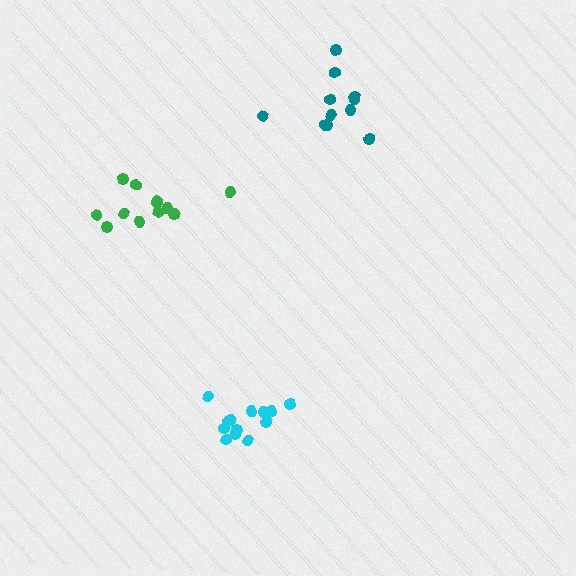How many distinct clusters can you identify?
There are 3 distinct clusters.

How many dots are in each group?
Group 1: 13 dots, Group 2: 11 dots, Group 3: 13 dots (37 total).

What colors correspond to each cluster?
The clusters are colored: green, teal, cyan.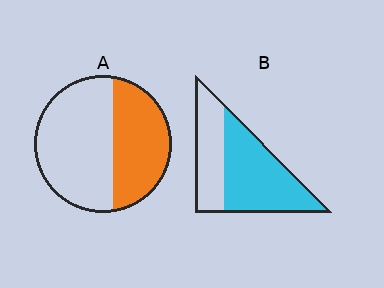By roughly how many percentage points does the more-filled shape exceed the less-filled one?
By roughly 20 percentage points (B over A).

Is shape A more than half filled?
No.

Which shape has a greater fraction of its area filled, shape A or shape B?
Shape B.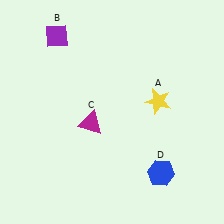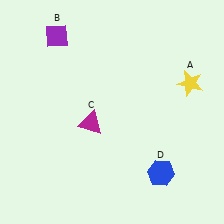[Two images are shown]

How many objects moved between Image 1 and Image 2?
1 object moved between the two images.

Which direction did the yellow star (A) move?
The yellow star (A) moved right.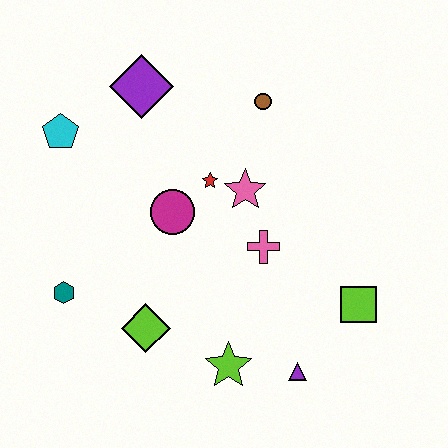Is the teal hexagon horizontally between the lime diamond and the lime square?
No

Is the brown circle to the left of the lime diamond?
No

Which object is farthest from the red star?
The purple triangle is farthest from the red star.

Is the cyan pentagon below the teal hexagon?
No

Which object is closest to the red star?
The pink star is closest to the red star.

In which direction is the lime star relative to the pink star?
The lime star is below the pink star.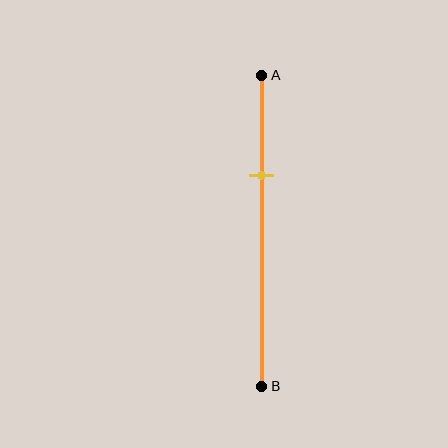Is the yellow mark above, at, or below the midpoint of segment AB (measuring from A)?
The yellow mark is above the midpoint of segment AB.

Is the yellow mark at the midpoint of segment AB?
No, the mark is at about 30% from A, not at the 50% midpoint.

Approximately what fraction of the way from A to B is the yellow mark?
The yellow mark is approximately 30% of the way from A to B.